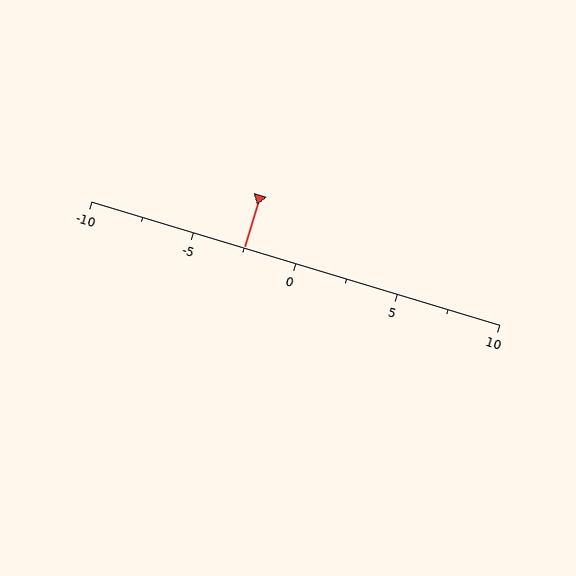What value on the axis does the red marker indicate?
The marker indicates approximately -2.5.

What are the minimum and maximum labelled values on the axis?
The axis runs from -10 to 10.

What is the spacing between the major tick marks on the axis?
The major ticks are spaced 5 apart.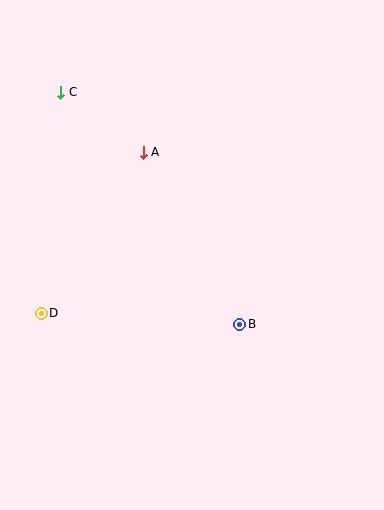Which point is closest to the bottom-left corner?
Point D is closest to the bottom-left corner.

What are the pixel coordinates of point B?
Point B is at (240, 324).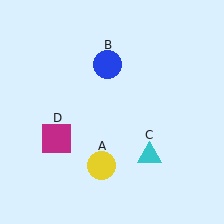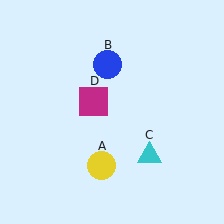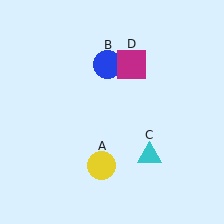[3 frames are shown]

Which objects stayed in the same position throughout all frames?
Yellow circle (object A) and blue circle (object B) and cyan triangle (object C) remained stationary.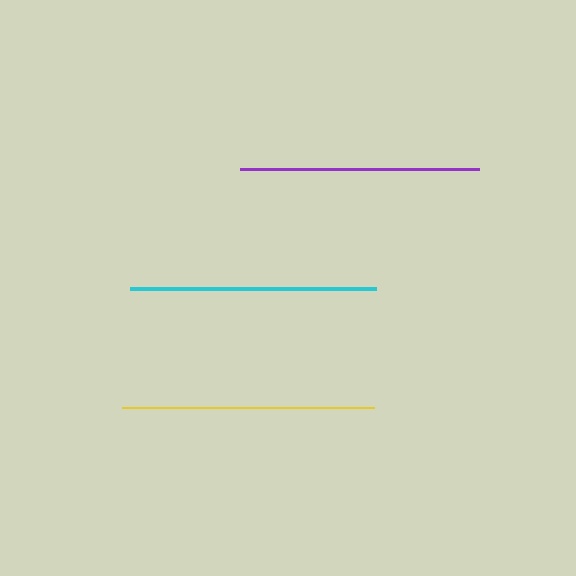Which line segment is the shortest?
The purple line is the shortest at approximately 239 pixels.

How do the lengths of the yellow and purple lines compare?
The yellow and purple lines are approximately the same length.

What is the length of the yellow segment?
The yellow segment is approximately 252 pixels long.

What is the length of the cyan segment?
The cyan segment is approximately 246 pixels long.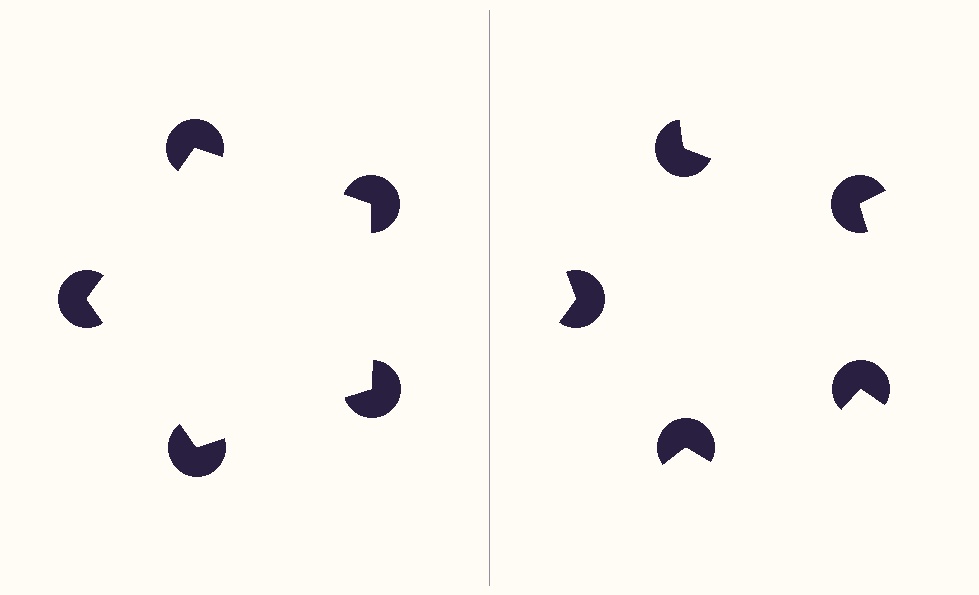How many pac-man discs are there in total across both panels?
10 — 5 on each side.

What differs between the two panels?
The pac-man discs are positioned identically on both sides; only the wedge orientations differ. On the left they align to a pentagon; on the right they are misaligned.